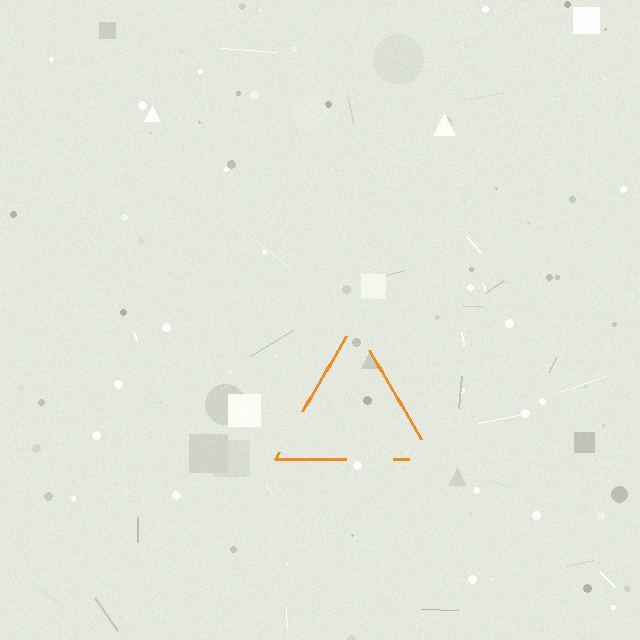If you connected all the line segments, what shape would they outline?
They would outline a triangle.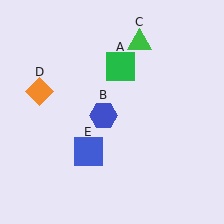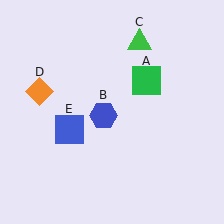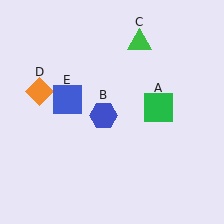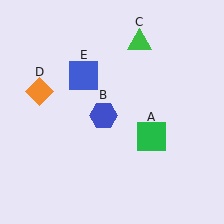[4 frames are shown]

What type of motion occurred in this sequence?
The green square (object A), blue square (object E) rotated clockwise around the center of the scene.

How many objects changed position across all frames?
2 objects changed position: green square (object A), blue square (object E).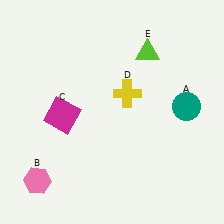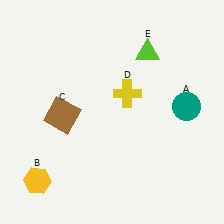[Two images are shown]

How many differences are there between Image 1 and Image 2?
There are 2 differences between the two images.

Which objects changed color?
B changed from pink to yellow. C changed from magenta to brown.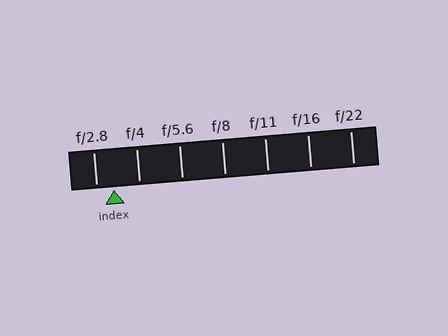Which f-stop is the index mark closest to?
The index mark is closest to f/2.8.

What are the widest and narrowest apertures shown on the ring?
The widest aperture shown is f/2.8 and the narrowest is f/22.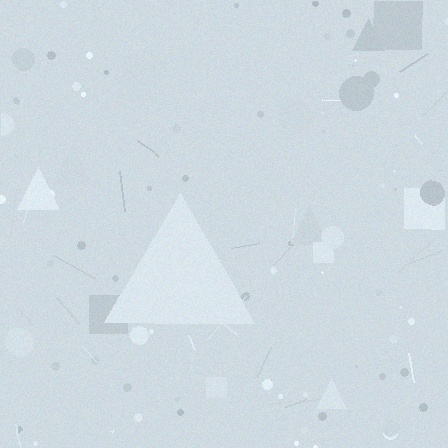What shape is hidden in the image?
A triangle is hidden in the image.